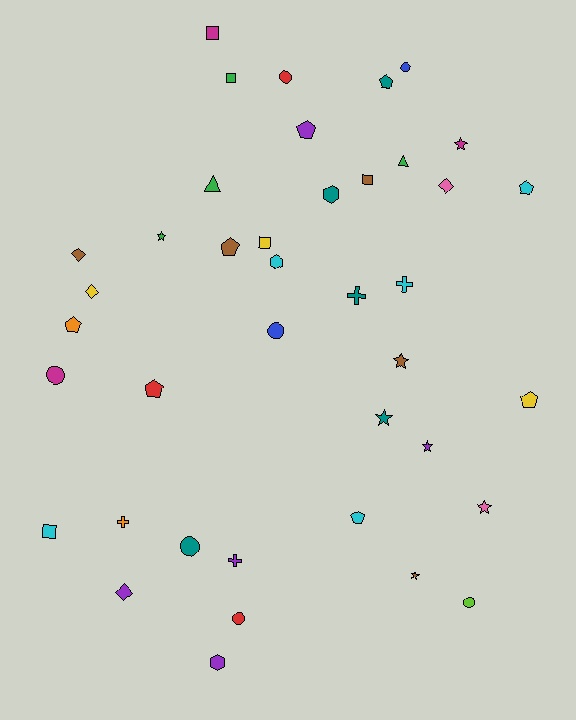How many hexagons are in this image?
There are 3 hexagons.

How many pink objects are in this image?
There are 2 pink objects.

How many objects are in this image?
There are 40 objects.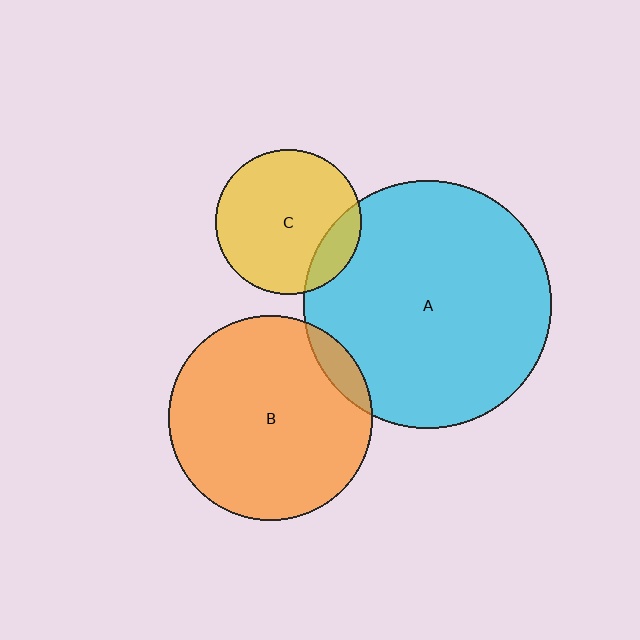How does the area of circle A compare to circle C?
Approximately 2.9 times.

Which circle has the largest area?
Circle A (cyan).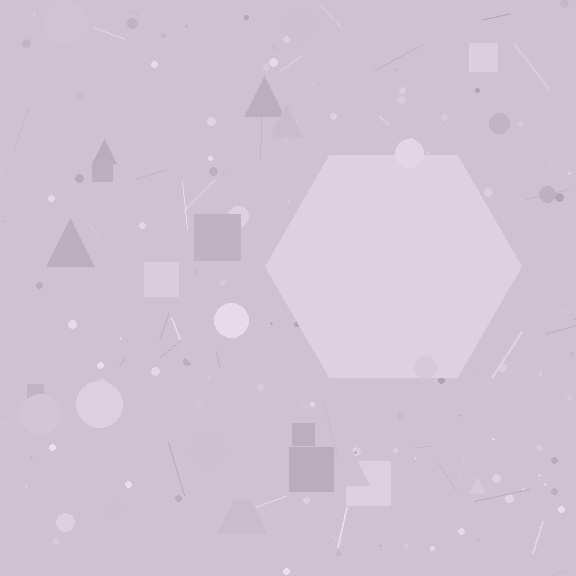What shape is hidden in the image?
A hexagon is hidden in the image.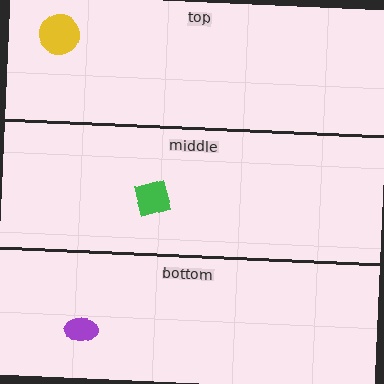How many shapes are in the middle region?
1.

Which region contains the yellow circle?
The top region.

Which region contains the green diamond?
The middle region.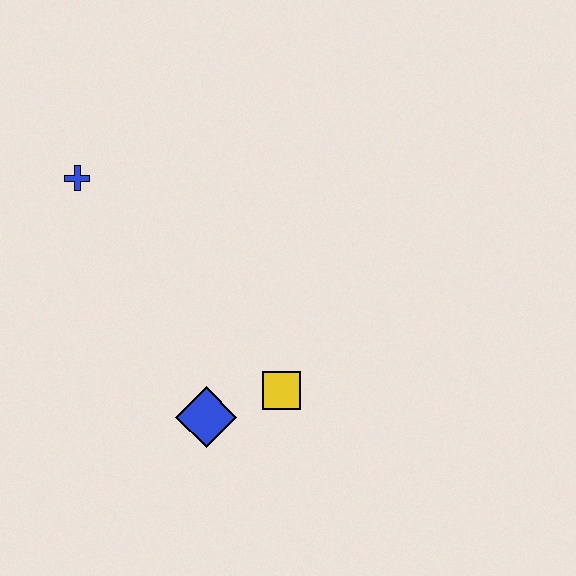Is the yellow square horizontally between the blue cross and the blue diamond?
No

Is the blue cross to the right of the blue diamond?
No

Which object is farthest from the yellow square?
The blue cross is farthest from the yellow square.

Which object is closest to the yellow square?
The blue diamond is closest to the yellow square.